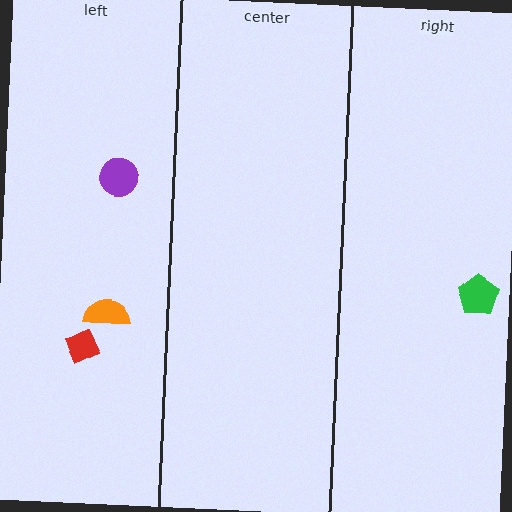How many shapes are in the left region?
3.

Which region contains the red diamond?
The left region.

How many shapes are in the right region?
1.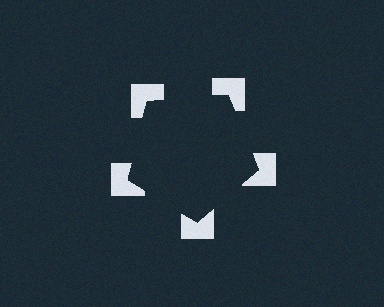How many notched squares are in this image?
There are 5 — one at each vertex of the illusory pentagon.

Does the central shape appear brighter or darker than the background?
It typically appears slightly darker than the background, even though no actual brightness change is drawn.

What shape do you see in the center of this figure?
An illusory pentagon — its edges are inferred from the aligned wedge cuts in the notched squares, not physically drawn.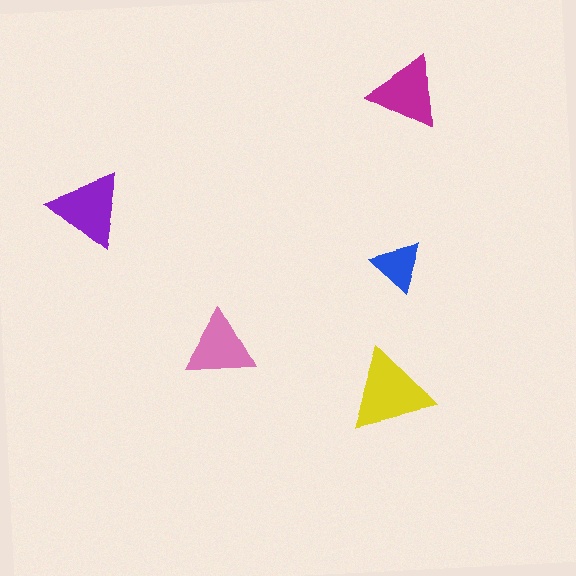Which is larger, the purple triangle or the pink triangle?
The purple one.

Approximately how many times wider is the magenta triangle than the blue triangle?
About 1.5 times wider.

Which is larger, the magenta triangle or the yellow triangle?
The yellow one.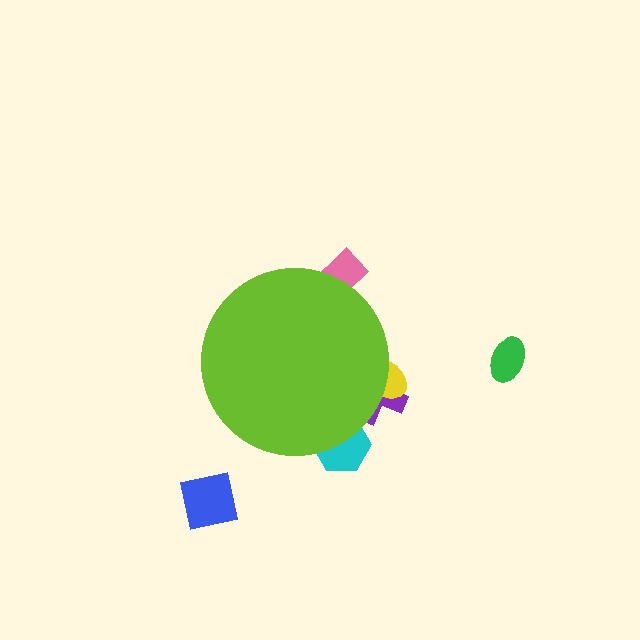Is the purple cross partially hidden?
Yes, the purple cross is partially hidden behind the lime circle.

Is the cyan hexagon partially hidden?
Yes, the cyan hexagon is partially hidden behind the lime circle.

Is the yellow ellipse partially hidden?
Yes, the yellow ellipse is partially hidden behind the lime circle.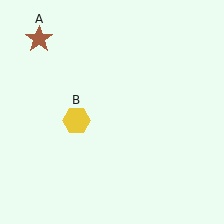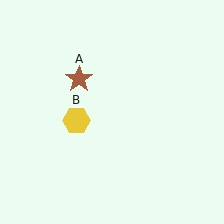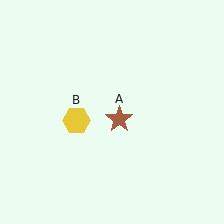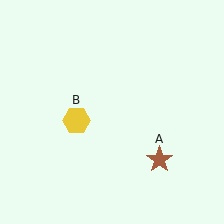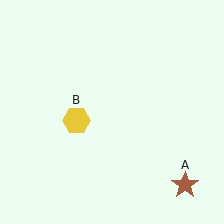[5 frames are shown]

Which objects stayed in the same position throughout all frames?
Yellow hexagon (object B) remained stationary.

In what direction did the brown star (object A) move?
The brown star (object A) moved down and to the right.